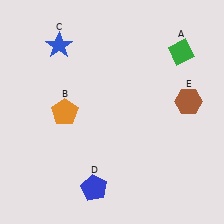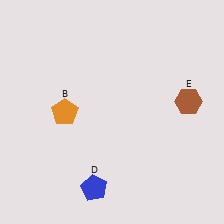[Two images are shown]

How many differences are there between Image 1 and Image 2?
There are 2 differences between the two images.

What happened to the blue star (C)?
The blue star (C) was removed in Image 2. It was in the top-left area of Image 1.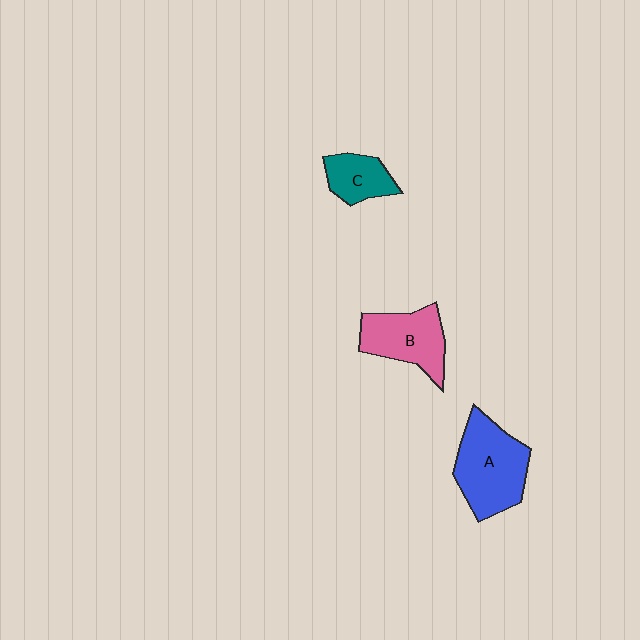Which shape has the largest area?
Shape A (blue).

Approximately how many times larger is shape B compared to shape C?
Approximately 1.6 times.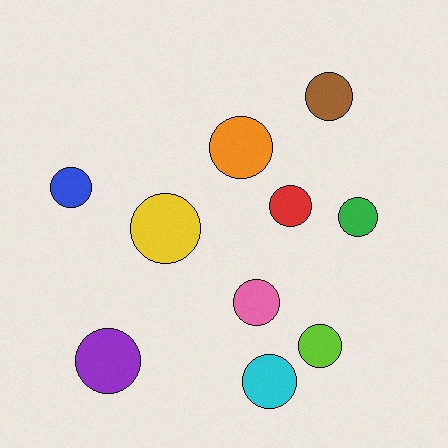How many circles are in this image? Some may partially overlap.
There are 10 circles.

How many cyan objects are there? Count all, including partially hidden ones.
There is 1 cyan object.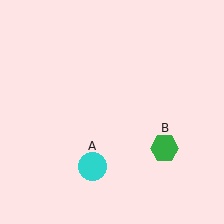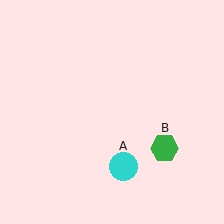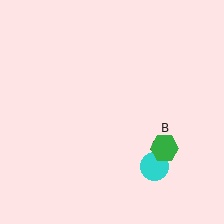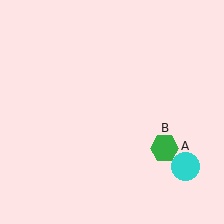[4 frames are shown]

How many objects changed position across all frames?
1 object changed position: cyan circle (object A).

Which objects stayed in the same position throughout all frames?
Green hexagon (object B) remained stationary.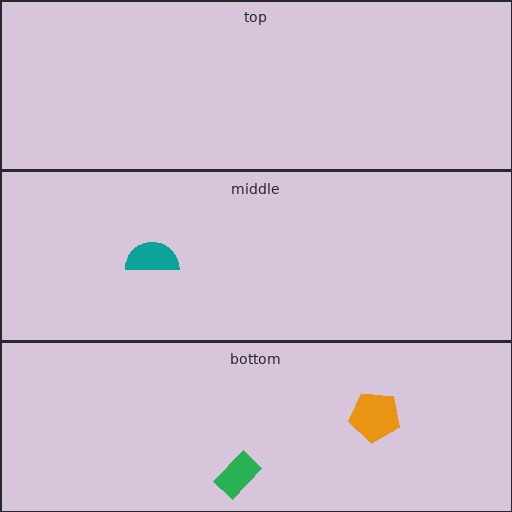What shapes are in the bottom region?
The green rectangle, the orange pentagon.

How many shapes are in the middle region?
1.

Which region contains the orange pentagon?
The bottom region.